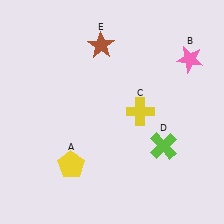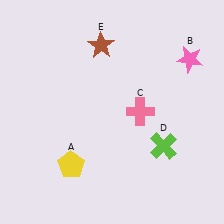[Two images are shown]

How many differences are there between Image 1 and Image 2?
There is 1 difference between the two images.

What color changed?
The cross (C) changed from yellow in Image 1 to pink in Image 2.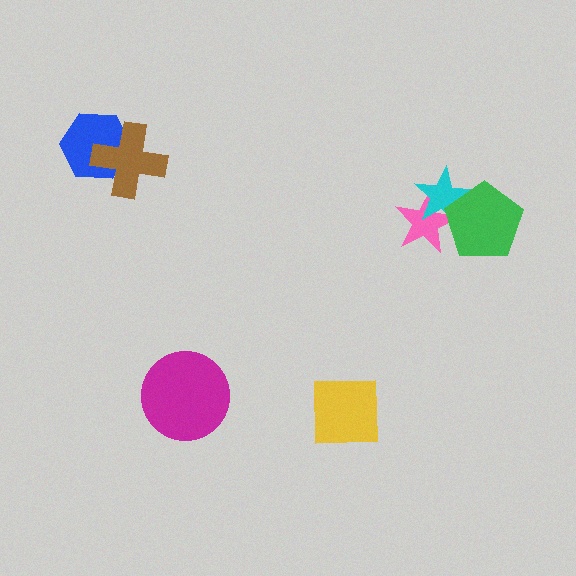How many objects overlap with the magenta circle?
0 objects overlap with the magenta circle.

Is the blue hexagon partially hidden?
Yes, it is partially covered by another shape.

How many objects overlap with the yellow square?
0 objects overlap with the yellow square.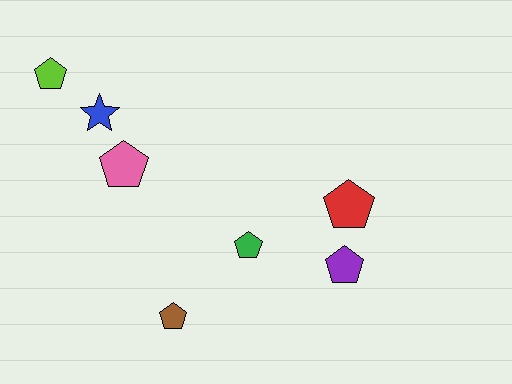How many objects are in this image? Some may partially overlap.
There are 7 objects.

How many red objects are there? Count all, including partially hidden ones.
There is 1 red object.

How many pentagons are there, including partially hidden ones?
There are 6 pentagons.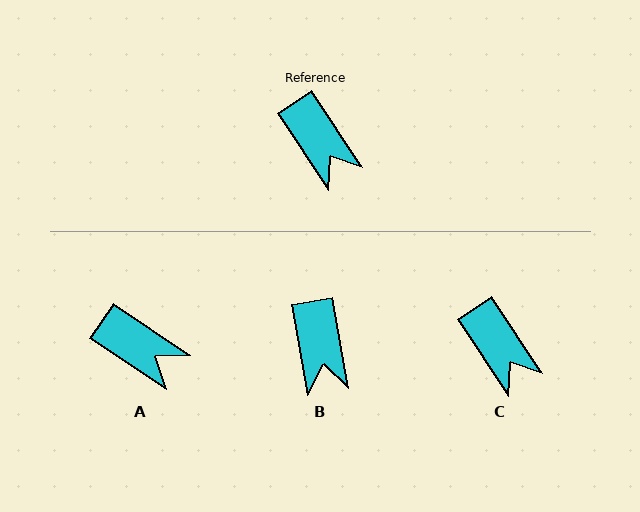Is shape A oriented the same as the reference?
No, it is off by about 23 degrees.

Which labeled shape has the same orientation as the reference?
C.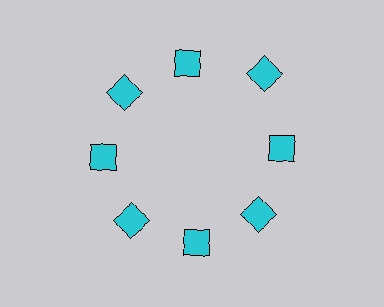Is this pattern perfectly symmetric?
No. The 8 cyan squares are arranged in a ring, but one element near the 2 o'clock position is pushed outward from the center, breaking the 8-fold rotational symmetry.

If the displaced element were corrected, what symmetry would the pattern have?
It would have 8-fold rotational symmetry — the pattern would map onto itself every 45 degrees.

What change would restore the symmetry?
The symmetry would be restored by moving it inward, back onto the ring so that all 8 squares sit at equal angles and equal distance from the center.